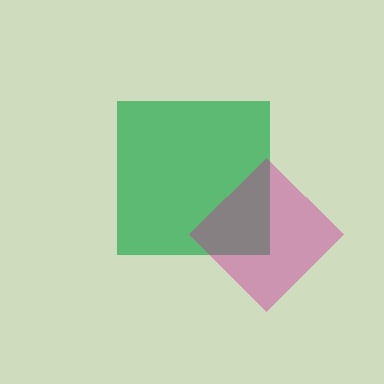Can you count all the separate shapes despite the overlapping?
Yes, there are 2 separate shapes.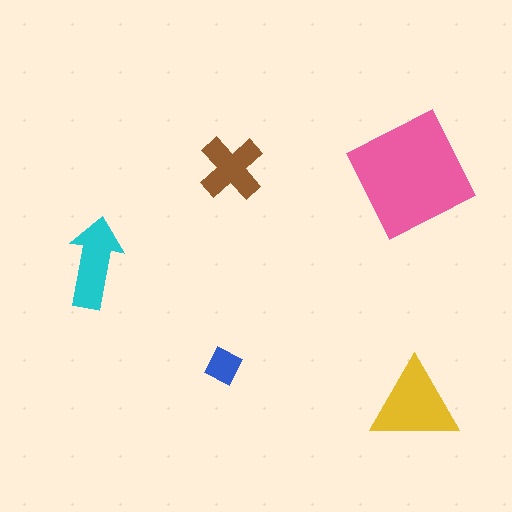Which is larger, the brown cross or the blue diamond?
The brown cross.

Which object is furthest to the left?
The cyan arrow is leftmost.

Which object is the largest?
The pink square.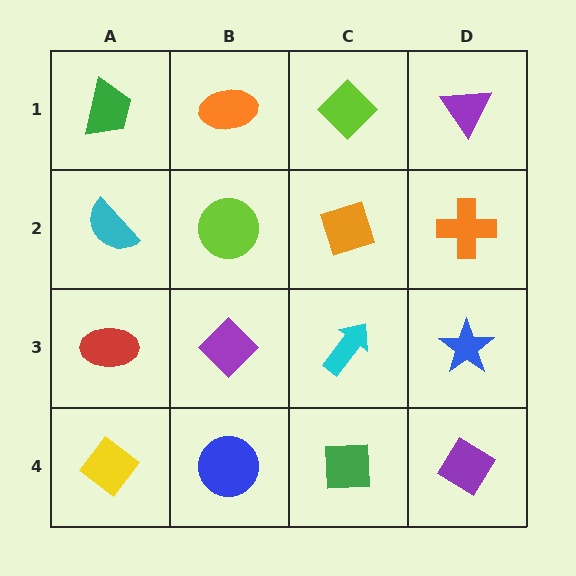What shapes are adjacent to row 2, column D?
A purple triangle (row 1, column D), a blue star (row 3, column D), an orange diamond (row 2, column C).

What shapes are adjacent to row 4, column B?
A purple diamond (row 3, column B), a yellow diamond (row 4, column A), a green square (row 4, column C).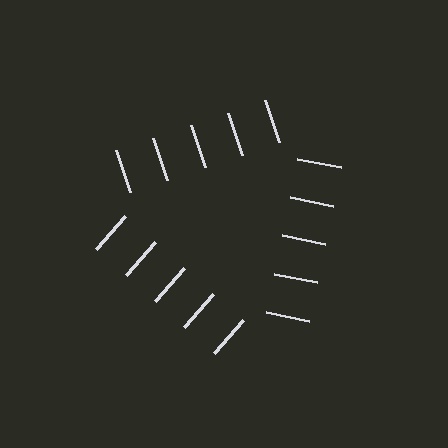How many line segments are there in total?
15 — 5 along each of the 3 edges.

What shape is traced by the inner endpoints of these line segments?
An illusory triangle — the line segments terminate on its edges but no continuous stroke is drawn.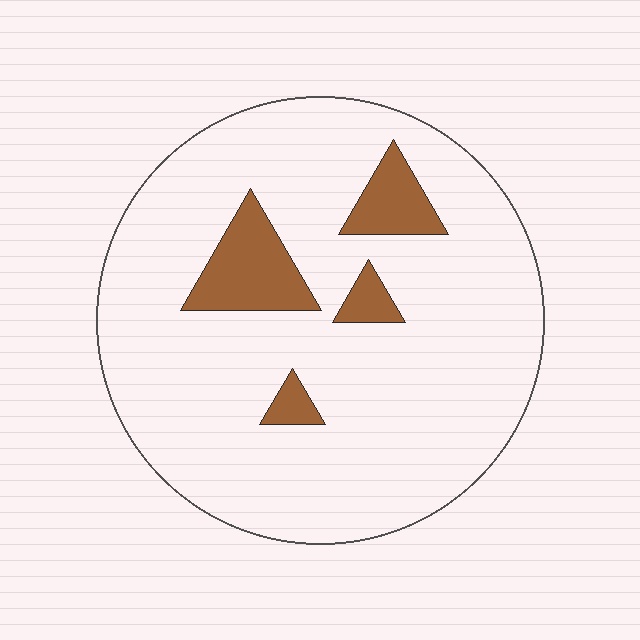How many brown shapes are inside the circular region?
4.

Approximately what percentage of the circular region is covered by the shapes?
Approximately 10%.